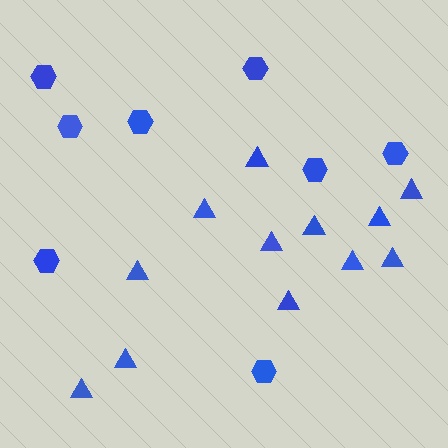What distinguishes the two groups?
There are 2 groups: one group of hexagons (8) and one group of triangles (12).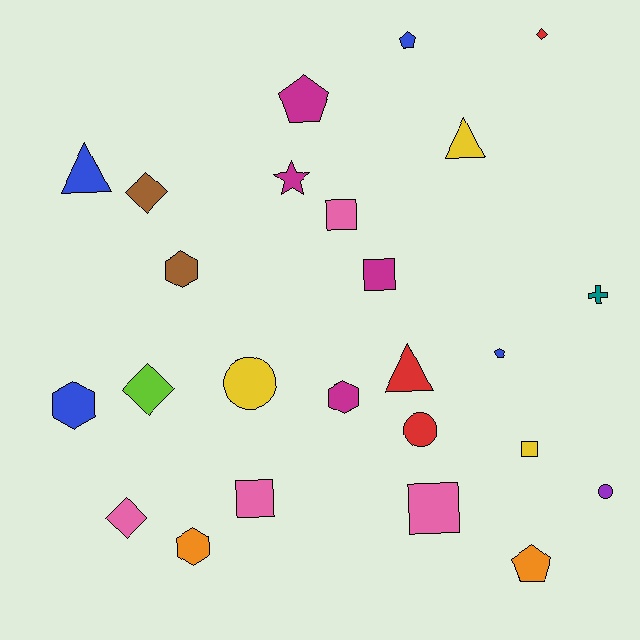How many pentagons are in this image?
There are 4 pentagons.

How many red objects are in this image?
There are 3 red objects.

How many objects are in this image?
There are 25 objects.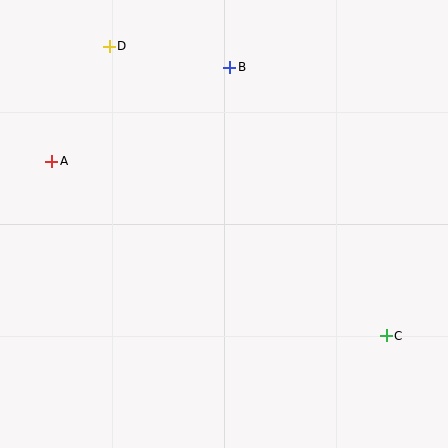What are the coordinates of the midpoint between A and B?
The midpoint between A and B is at (141, 114).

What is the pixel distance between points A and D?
The distance between A and D is 129 pixels.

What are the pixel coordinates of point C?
Point C is at (386, 336).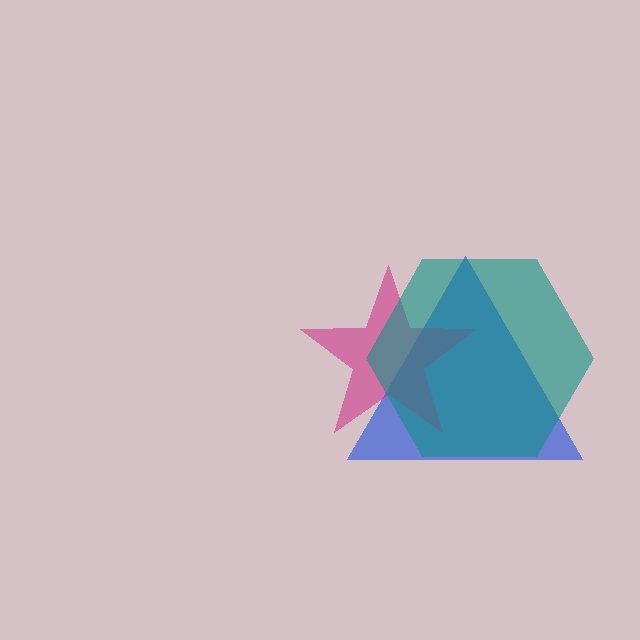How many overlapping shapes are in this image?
There are 3 overlapping shapes in the image.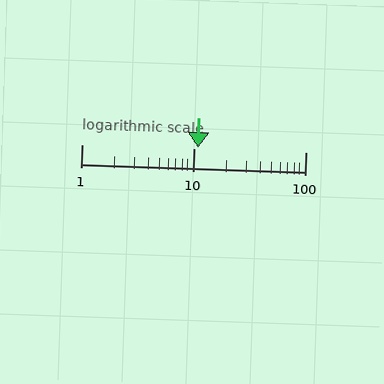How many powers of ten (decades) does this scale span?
The scale spans 2 decades, from 1 to 100.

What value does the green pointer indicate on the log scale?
The pointer indicates approximately 11.